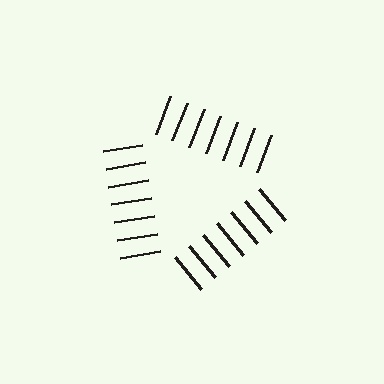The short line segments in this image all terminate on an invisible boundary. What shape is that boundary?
An illusory triangle — the line segments terminate on its edges but no continuous stroke is drawn.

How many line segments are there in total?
21 — 7 along each of the 3 edges.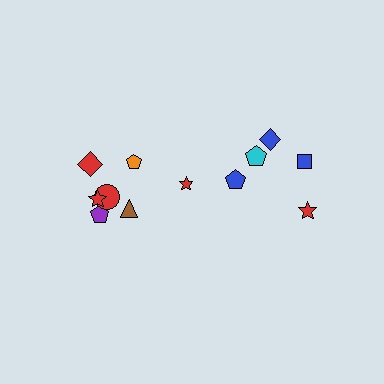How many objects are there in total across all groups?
There are 12 objects.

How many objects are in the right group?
There are 5 objects.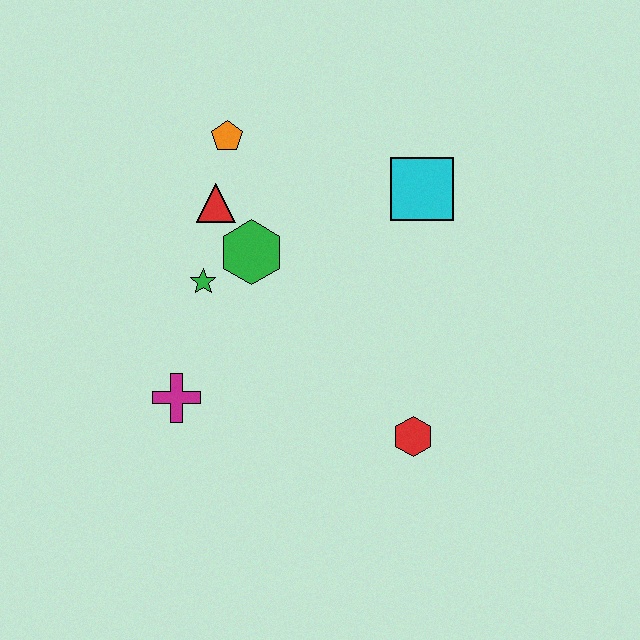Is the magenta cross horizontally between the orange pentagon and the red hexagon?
No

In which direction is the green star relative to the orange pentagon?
The green star is below the orange pentagon.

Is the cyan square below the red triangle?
No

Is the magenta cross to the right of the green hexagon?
No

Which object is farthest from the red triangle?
The red hexagon is farthest from the red triangle.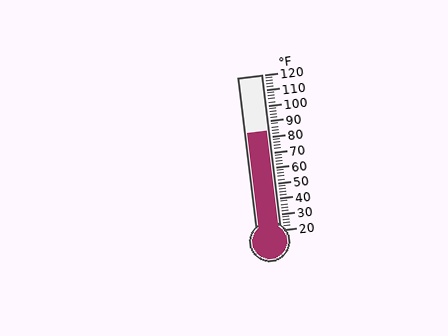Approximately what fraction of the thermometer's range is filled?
The thermometer is filled to approximately 65% of its range.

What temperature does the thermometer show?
The thermometer shows approximately 84°F.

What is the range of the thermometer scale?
The thermometer scale ranges from 20°F to 120°F.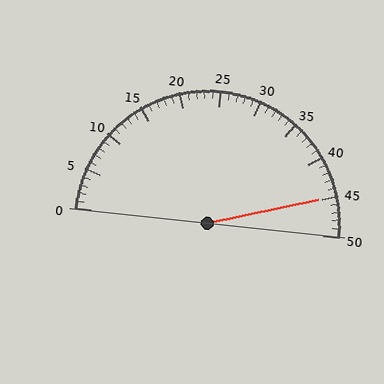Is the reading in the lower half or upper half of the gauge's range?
The reading is in the upper half of the range (0 to 50).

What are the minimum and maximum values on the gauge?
The gauge ranges from 0 to 50.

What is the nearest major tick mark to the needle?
The nearest major tick mark is 45.